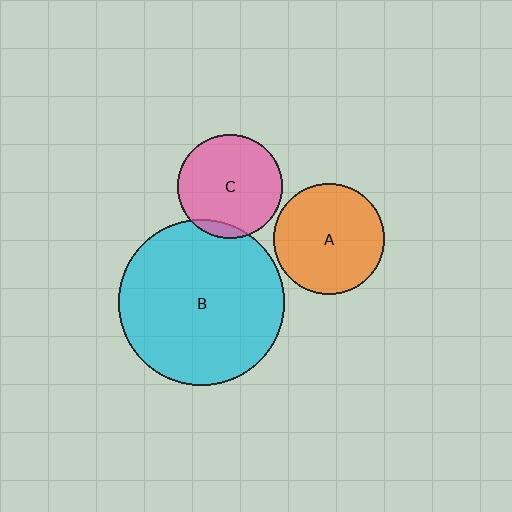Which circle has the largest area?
Circle B (cyan).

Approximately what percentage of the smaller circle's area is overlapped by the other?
Approximately 5%.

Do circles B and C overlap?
Yes.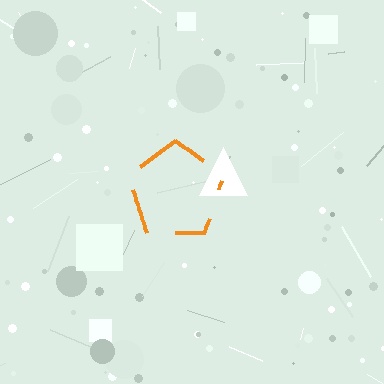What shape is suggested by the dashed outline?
The dashed outline suggests a pentagon.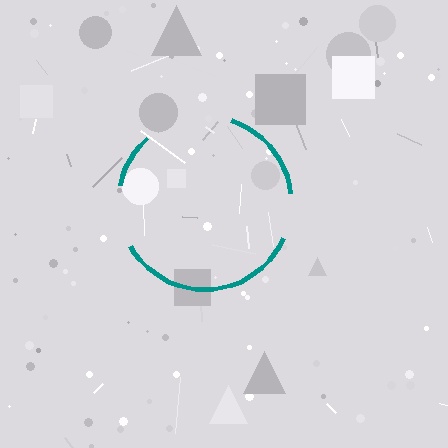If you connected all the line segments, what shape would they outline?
They would outline a circle.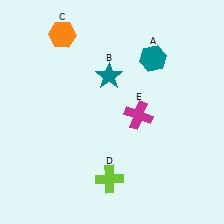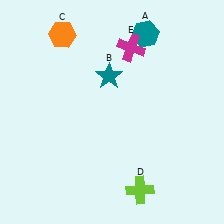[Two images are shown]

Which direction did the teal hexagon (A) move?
The teal hexagon (A) moved up.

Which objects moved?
The objects that moved are: the teal hexagon (A), the lime cross (D), the magenta cross (E).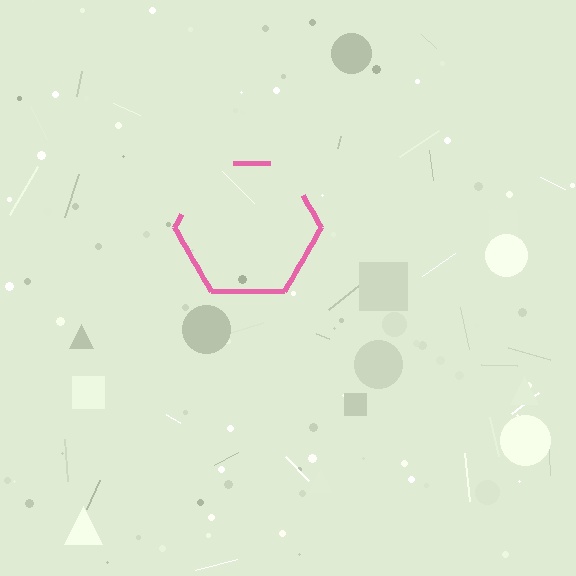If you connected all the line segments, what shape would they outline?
They would outline a hexagon.